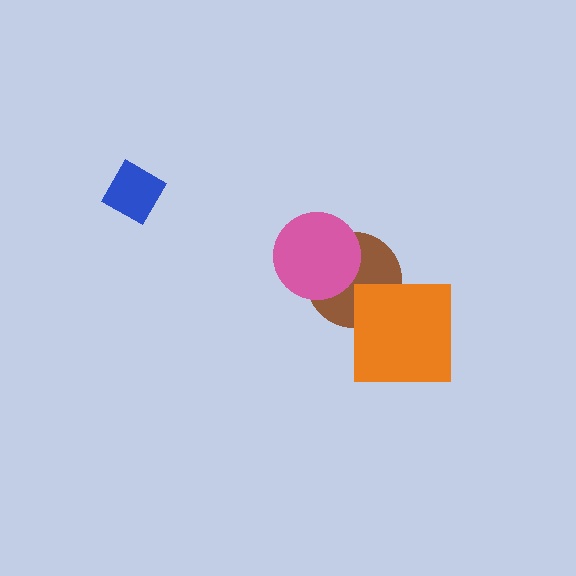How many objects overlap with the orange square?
1 object overlaps with the orange square.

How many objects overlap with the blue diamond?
0 objects overlap with the blue diamond.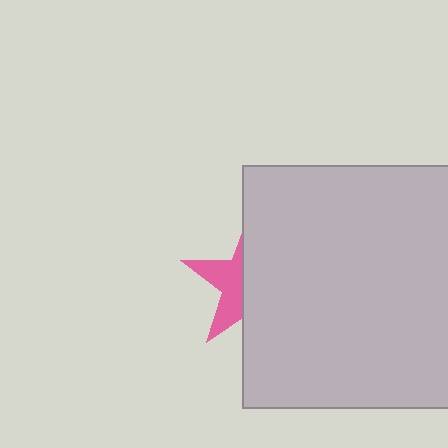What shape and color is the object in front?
The object in front is a light gray square.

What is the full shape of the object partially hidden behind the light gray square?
The partially hidden object is a pink star.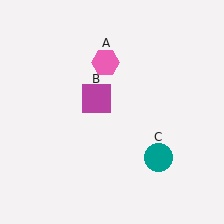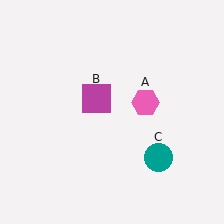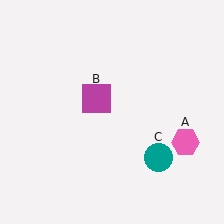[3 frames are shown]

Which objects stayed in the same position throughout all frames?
Magenta square (object B) and teal circle (object C) remained stationary.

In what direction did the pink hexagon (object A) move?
The pink hexagon (object A) moved down and to the right.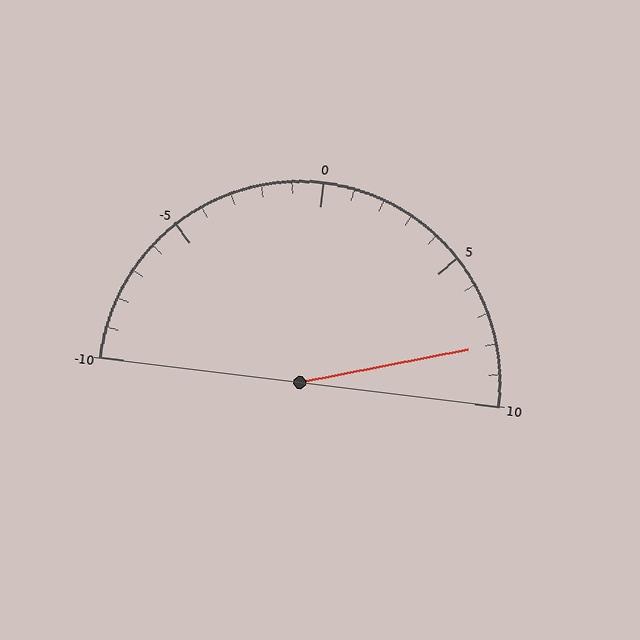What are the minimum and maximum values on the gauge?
The gauge ranges from -10 to 10.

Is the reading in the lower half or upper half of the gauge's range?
The reading is in the upper half of the range (-10 to 10).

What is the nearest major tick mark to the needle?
The nearest major tick mark is 10.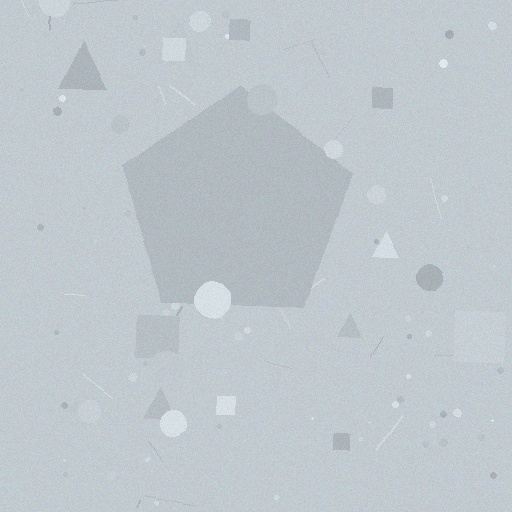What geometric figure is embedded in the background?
A pentagon is embedded in the background.